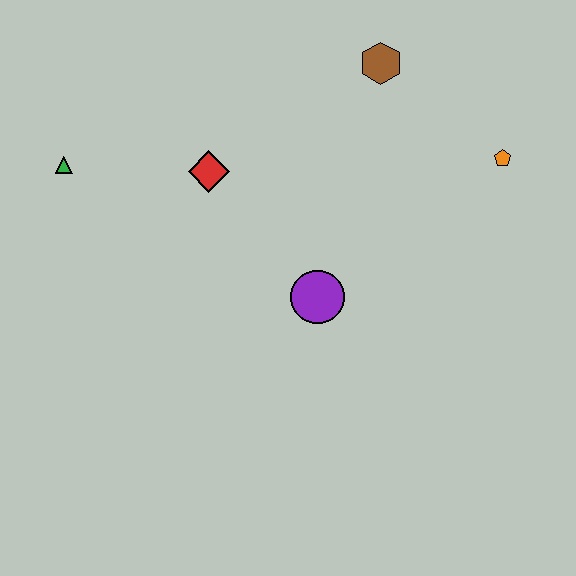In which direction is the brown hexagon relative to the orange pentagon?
The brown hexagon is to the left of the orange pentagon.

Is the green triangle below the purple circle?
No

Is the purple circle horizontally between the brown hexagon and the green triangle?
Yes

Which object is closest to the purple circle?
The red diamond is closest to the purple circle.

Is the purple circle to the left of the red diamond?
No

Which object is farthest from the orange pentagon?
The green triangle is farthest from the orange pentagon.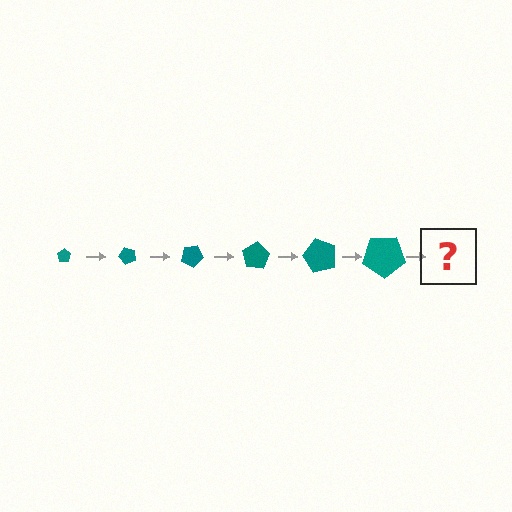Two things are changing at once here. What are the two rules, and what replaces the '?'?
The two rules are that the pentagon grows larger each step and it rotates 50 degrees each step. The '?' should be a pentagon, larger than the previous one and rotated 300 degrees from the start.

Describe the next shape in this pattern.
It should be a pentagon, larger than the previous one and rotated 300 degrees from the start.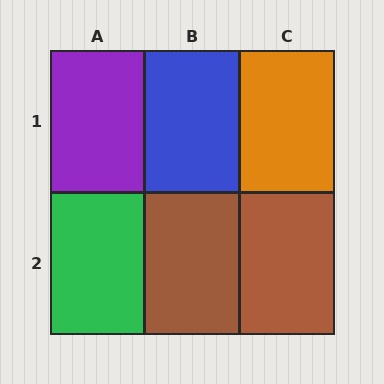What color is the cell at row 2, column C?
Brown.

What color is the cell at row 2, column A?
Green.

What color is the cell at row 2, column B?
Brown.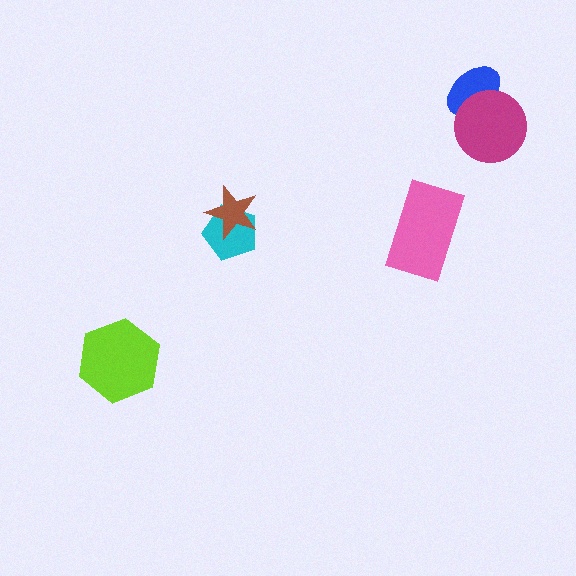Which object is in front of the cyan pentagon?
The brown star is in front of the cyan pentagon.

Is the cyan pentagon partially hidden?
Yes, it is partially covered by another shape.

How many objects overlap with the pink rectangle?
0 objects overlap with the pink rectangle.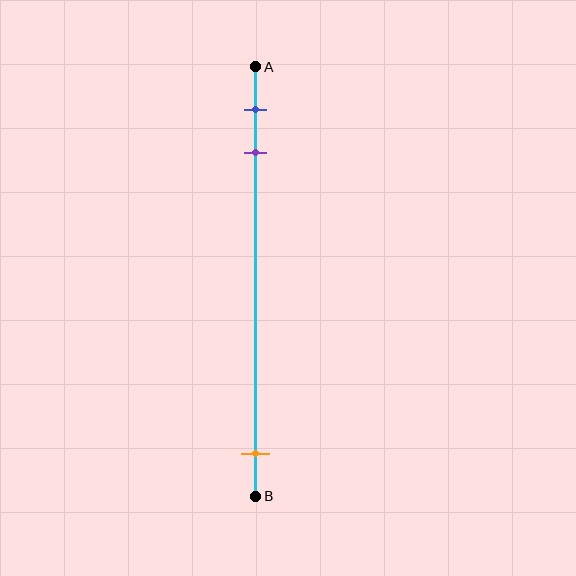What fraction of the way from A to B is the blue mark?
The blue mark is approximately 10% (0.1) of the way from A to B.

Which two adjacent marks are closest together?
The blue and purple marks are the closest adjacent pair.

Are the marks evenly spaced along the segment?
No, the marks are not evenly spaced.